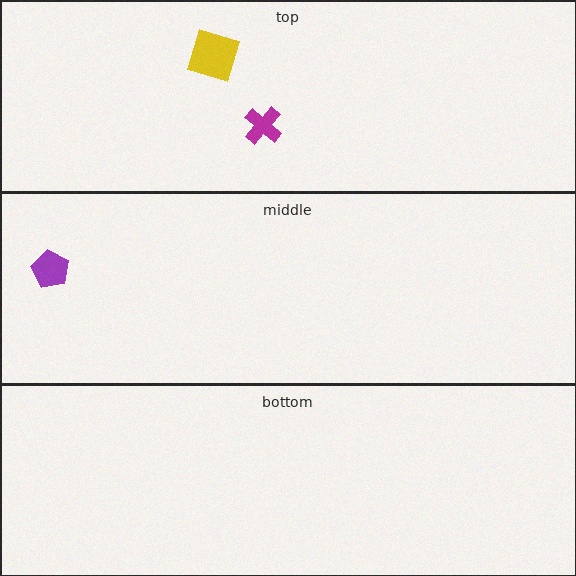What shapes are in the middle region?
The purple pentagon.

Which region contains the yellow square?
The top region.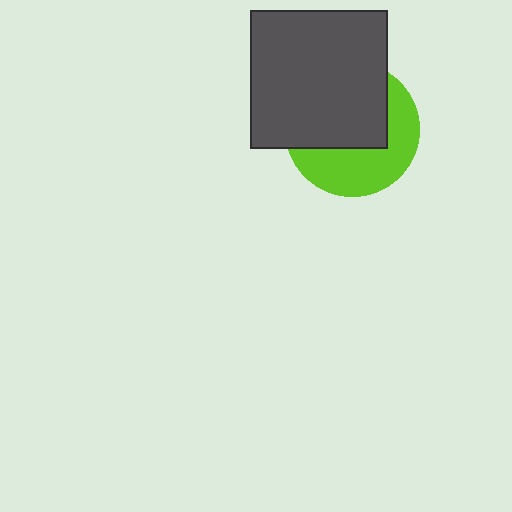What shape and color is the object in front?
The object in front is a dark gray square.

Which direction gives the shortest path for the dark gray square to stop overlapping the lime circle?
Moving up gives the shortest separation.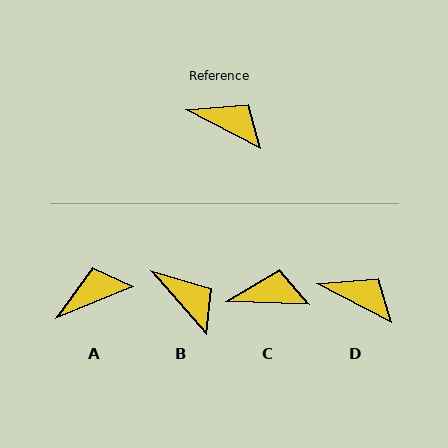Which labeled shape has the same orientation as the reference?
D.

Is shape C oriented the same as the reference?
No, it is off by about 25 degrees.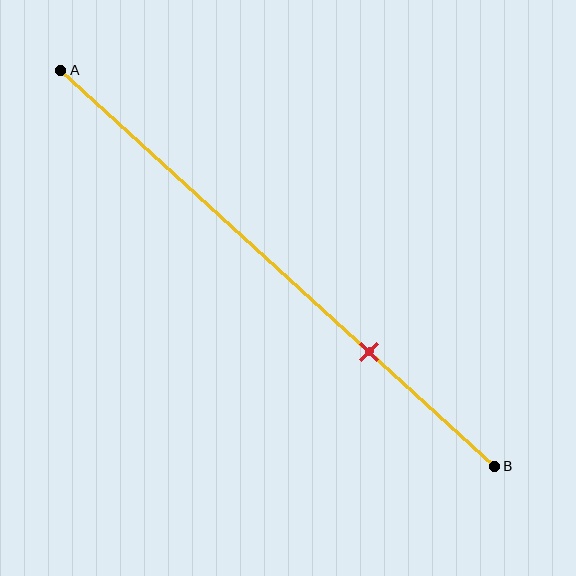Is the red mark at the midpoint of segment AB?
No, the mark is at about 70% from A, not at the 50% midpoint.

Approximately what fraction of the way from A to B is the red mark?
The red mark is approximately 70% of the way from A to B.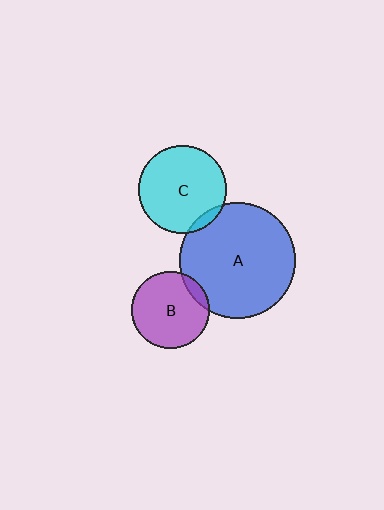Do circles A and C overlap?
Yes.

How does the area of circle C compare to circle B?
Approximately 1.3 times.